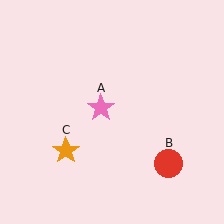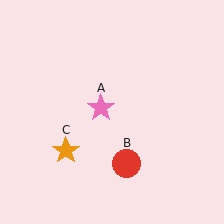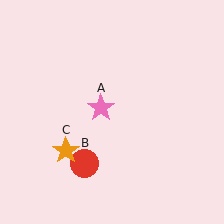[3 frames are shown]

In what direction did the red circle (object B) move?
The red circle (object B) moved left.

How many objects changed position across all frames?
1 object changed position: red circle (object B).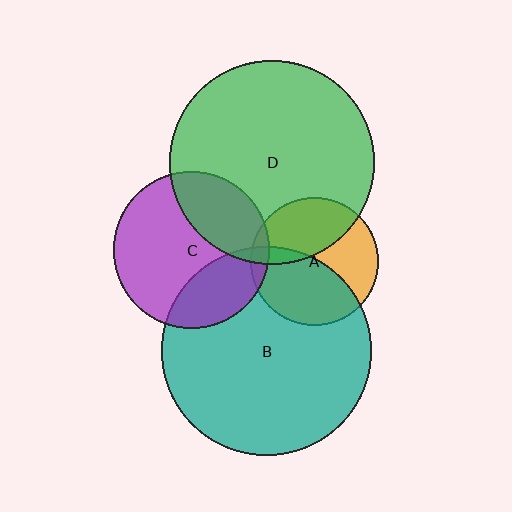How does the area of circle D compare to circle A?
Approximately 2.5 times.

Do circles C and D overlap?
Yes.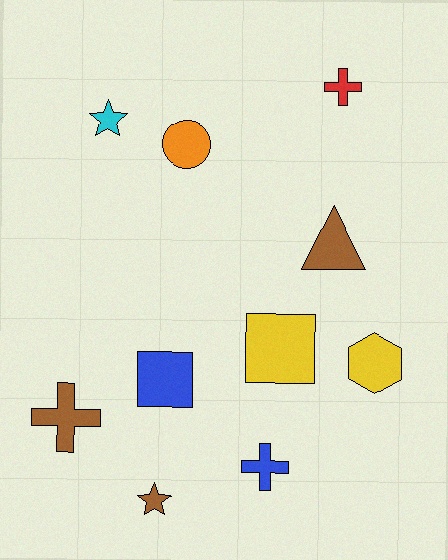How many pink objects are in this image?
There are no pink objects.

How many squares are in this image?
There are 2 squares.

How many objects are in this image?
There are 10 objects.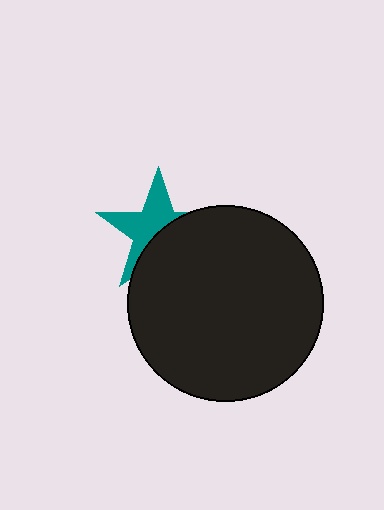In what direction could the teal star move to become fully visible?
The teal star could move toward the upper-left. That would shift it out from behind the black circle entirely.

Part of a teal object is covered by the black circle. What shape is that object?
It is a star.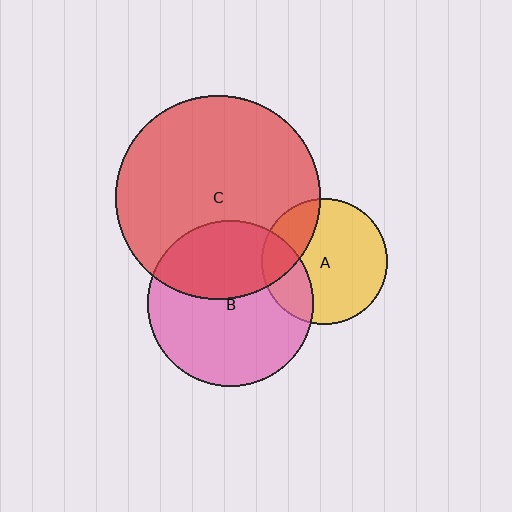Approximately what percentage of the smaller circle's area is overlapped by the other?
Approximately 25%.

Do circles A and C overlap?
Yes.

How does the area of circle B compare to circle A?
Approximately 1.7 times.